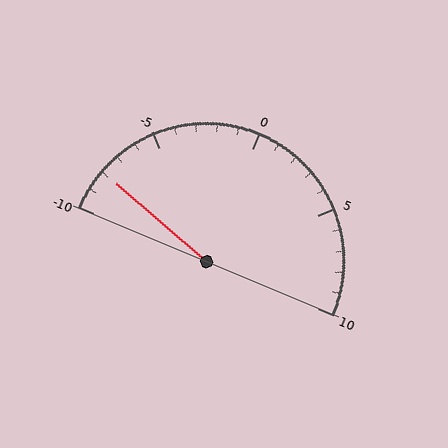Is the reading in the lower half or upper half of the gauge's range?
The reading is in the lower half of the range (-10 to 10).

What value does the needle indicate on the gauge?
The needle indicates approximately -8.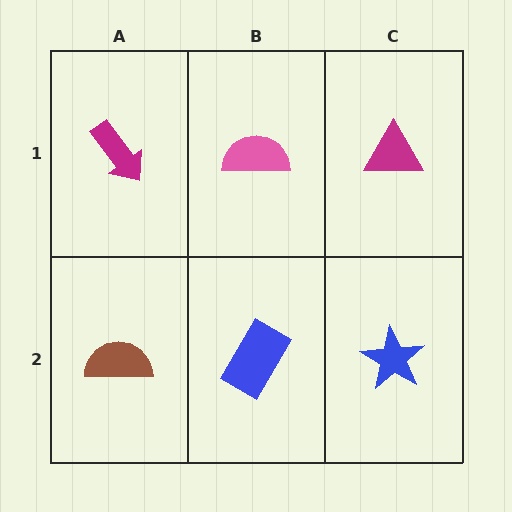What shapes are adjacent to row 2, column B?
A pink semicircle (row 1, column B), a brown semicircle (row 2, column A), a blue star (row 2, column C).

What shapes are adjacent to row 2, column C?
A magenta triangle (row 1, column C), a blue rectangle (row 2, column B).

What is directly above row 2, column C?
A magenta triangle.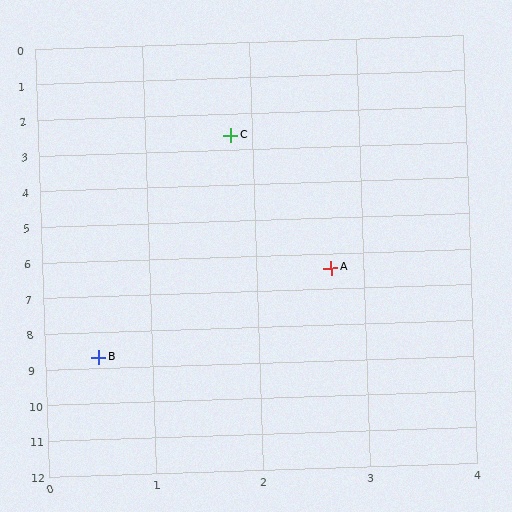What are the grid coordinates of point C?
Point C is at approximately (1.8, 2.6).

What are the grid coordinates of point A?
Point A is at approximately (2.7, 6.4).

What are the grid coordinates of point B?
Point B is at approximately (0.5, 8.7).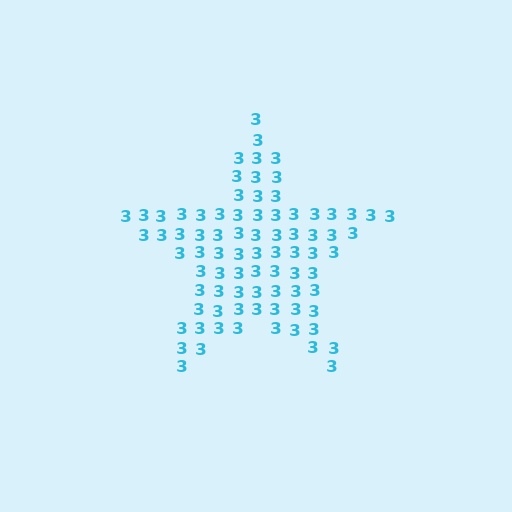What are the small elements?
The small elements are digit 3's.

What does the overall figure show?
The overall figure shows a star.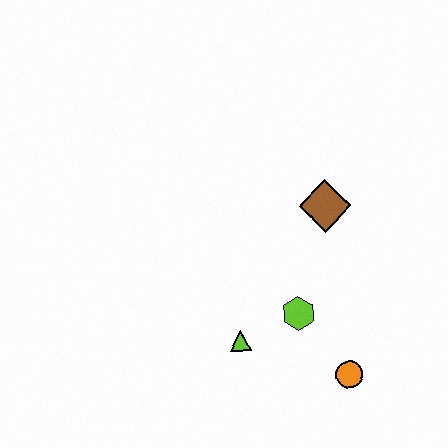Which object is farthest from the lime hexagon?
The brown diamond is farthest from the lime hexagon.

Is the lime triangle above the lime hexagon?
No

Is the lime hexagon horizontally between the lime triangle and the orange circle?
Yes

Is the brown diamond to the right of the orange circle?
No